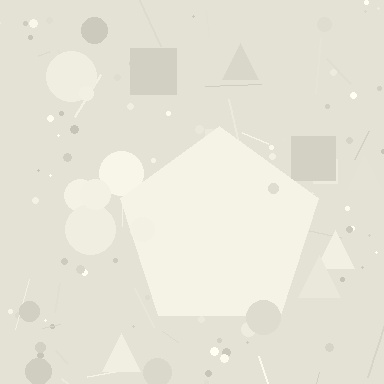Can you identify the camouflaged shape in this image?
The camouflaged shape is a pentagon.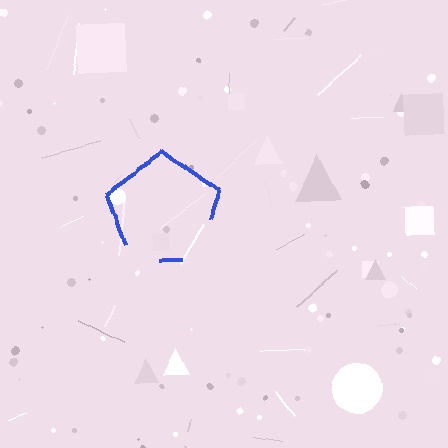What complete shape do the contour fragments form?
The contour fragments form a pentagon.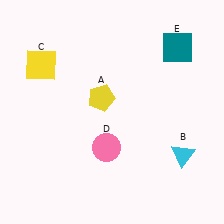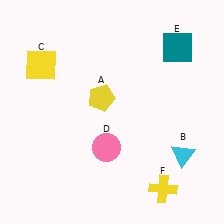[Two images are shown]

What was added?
A yellow cross (F) was added in Image 2.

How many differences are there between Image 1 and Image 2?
There is 1 difference between the two images.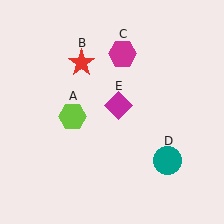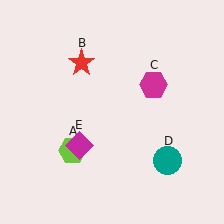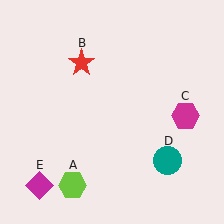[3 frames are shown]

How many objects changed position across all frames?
3 objects changed position: lime hexagon (object A), magenta hexagon (object C), magenta diamond (object E).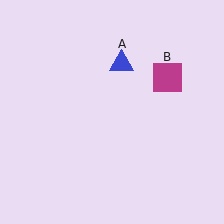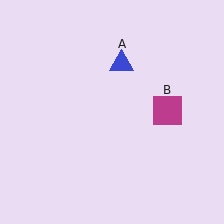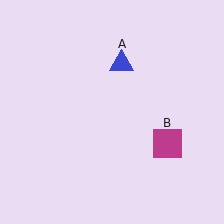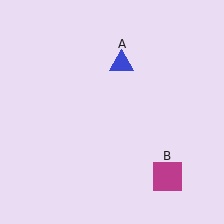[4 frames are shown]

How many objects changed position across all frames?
1 object changed position: magenta square (object B).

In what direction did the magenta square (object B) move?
The magenta square (object B) moved down.